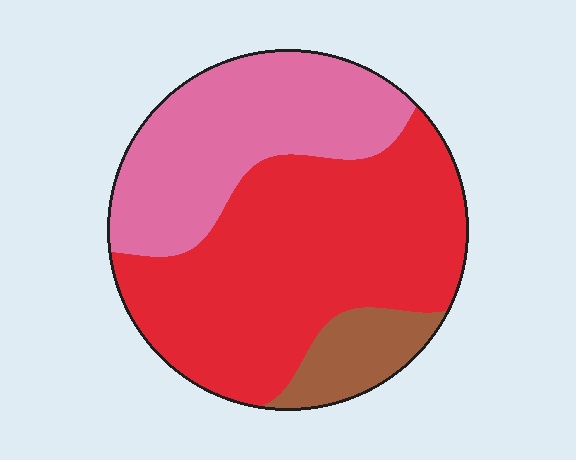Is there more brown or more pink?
Pink.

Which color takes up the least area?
Brown, at roughly 10%.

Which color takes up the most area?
Red, at roughly 55%.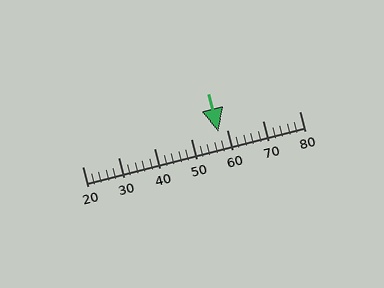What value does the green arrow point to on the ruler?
The green arrow points to approximately 58.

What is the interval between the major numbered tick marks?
The major tick marks are spaced 10 units apart.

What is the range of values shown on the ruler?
The ruler shows values from 20 to 80.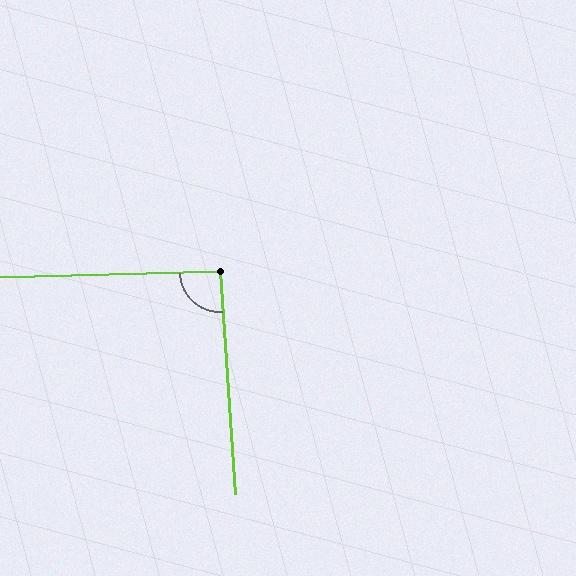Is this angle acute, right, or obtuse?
It is approximately a right angle.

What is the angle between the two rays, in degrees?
Approximately 92 degrees.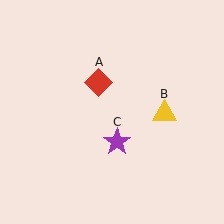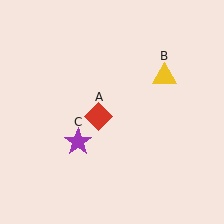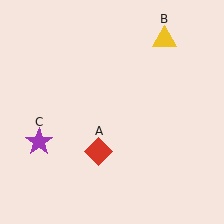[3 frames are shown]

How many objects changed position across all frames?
3 objects changed position: red diamond (object A), yellow triangle (object B), purple star (object C).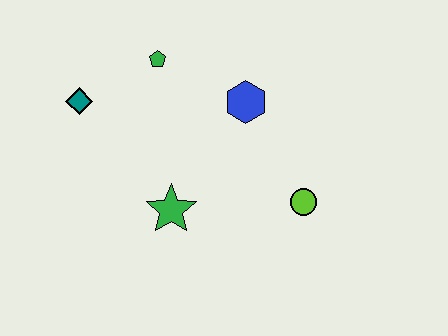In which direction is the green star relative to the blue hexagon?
The green star is below the blue hexagon.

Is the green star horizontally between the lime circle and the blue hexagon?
No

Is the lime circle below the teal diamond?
Yes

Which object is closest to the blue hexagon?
The green pentagon is closest to the blue hexagon.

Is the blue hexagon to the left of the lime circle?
Yes